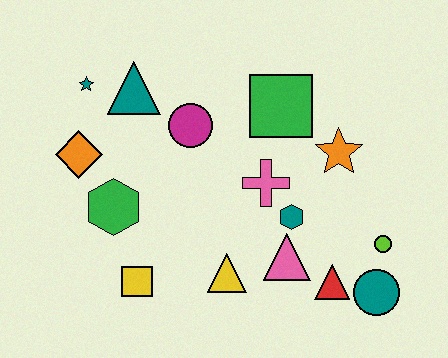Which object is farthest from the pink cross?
The teal star is farthest from the pink cross.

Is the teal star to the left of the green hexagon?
Yes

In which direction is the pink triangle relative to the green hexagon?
The pink triangle is to the right of the green hexagon.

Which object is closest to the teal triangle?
The teal star is closest to the teal triangle.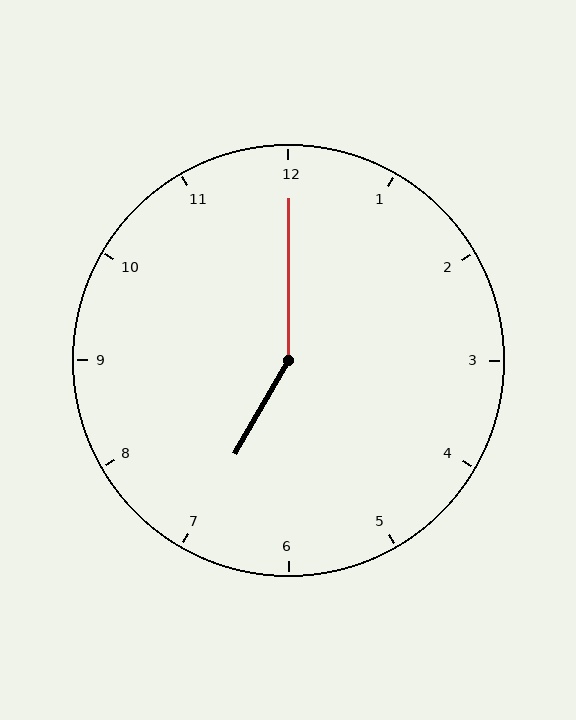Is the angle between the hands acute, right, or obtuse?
It is obtuse.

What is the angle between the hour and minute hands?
Approximately 150 degrees.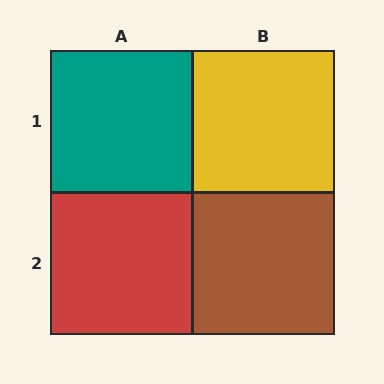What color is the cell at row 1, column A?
Teal.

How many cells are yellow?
1 cell is yellow.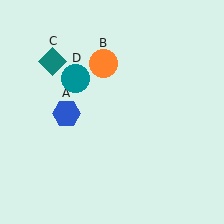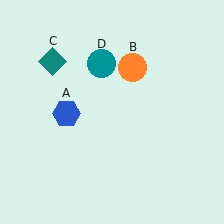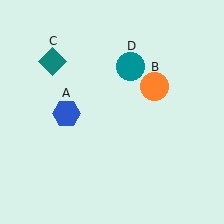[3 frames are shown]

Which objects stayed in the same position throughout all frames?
Blue hexagon (object A) and teal diamond (object C) remained stationary.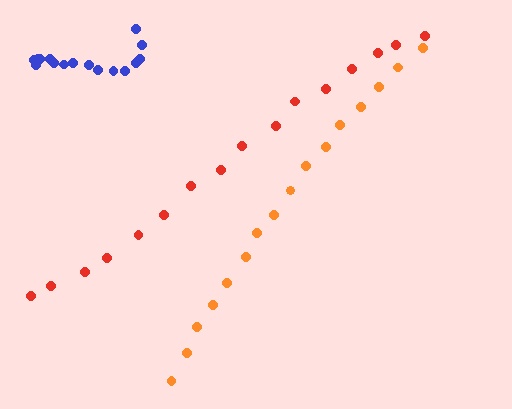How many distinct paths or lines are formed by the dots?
There are 3 distinct paths.